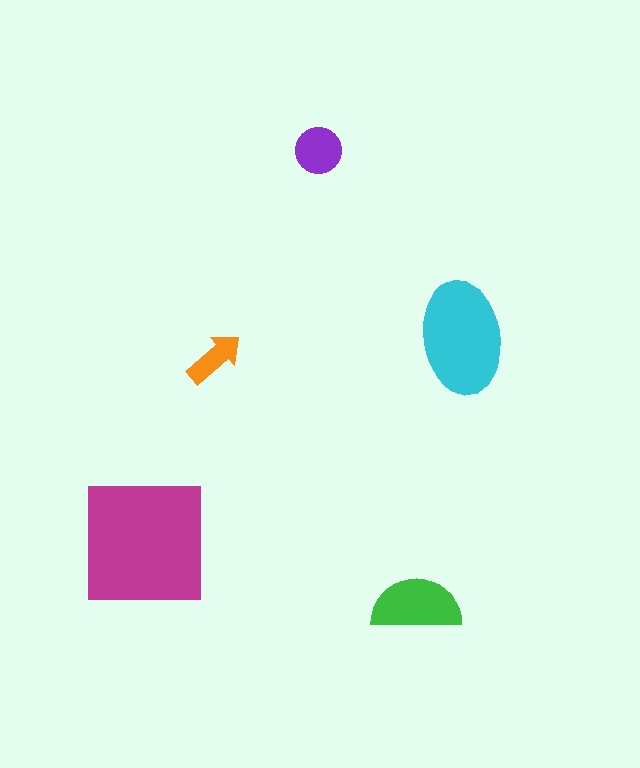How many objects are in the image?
There are 5 objects in the image.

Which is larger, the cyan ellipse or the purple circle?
The cyan ellipse.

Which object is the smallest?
The orange arrow.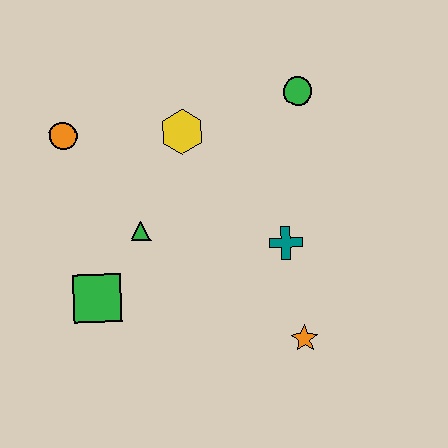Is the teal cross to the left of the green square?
No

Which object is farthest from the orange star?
The orange circle is farthest from the orange star.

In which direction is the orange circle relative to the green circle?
The orange circle is to the left of the green circle.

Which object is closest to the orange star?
The teal cross is closest to the orange star.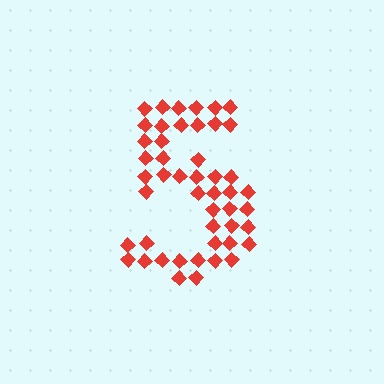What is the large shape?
The large shape is the digit 5.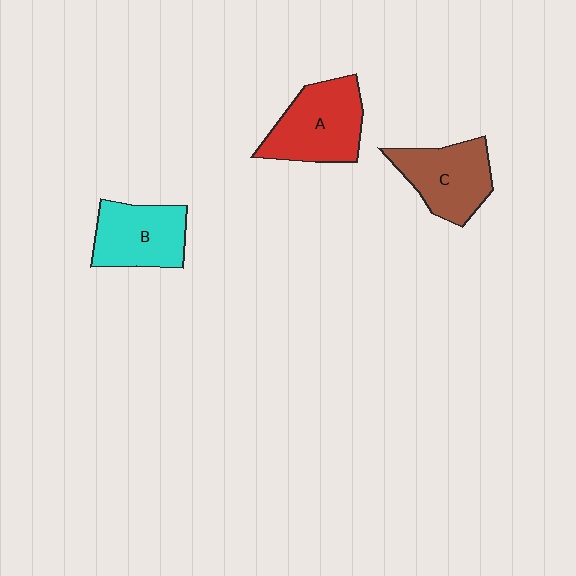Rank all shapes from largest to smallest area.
From largest to smallest: A (red), C (brown), B (cyan).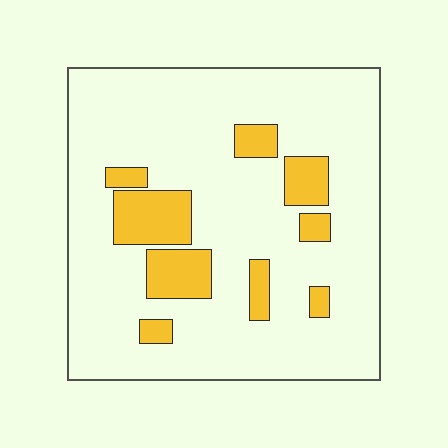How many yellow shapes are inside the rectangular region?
9.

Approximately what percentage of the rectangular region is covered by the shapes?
Approximately 15%.